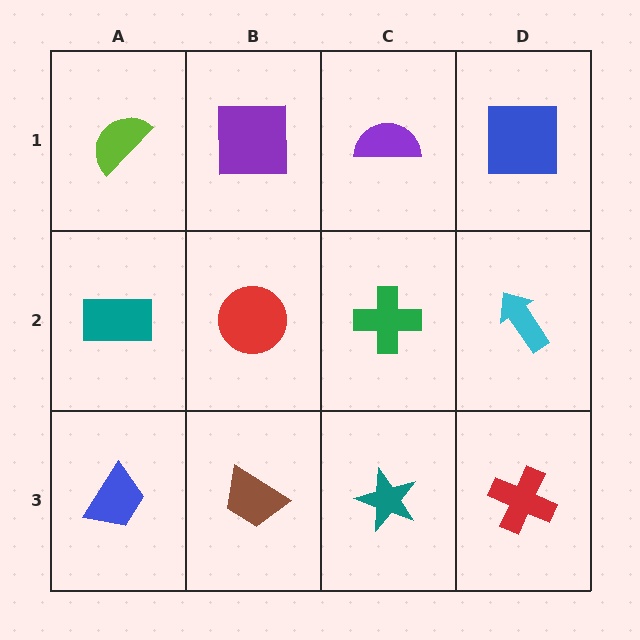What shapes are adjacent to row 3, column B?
A red circle (row 2, column B), a blue trapezoid (row 3, column A), a teal star (row 3, column C).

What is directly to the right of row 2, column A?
A red circle.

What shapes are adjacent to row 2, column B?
A purple square (row 1, column B), a brown trapezoid (row 3, column B), a teal rectangle (row 2, column A), a green cross (row 2, column C).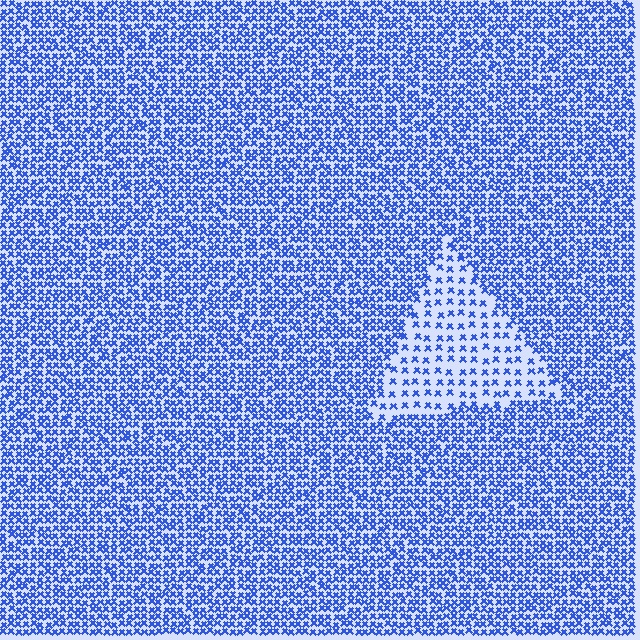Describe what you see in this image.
The image contains small blue elements arranged at two different densities. A triangle-shaped region is visible where the elements are less densely packed than the surrounding area.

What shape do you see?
I see a triangle.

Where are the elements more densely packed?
The elements are more densely packed outside the triangle boundary.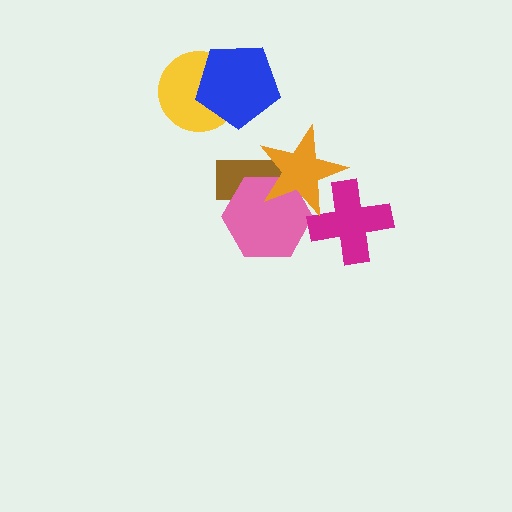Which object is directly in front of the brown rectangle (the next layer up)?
The pink hexagon is directly in front of the brown rectangle.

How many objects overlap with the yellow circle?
1 object overlaps with the yellow circle.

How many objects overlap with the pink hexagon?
2 objects overlap with the pink hexagon.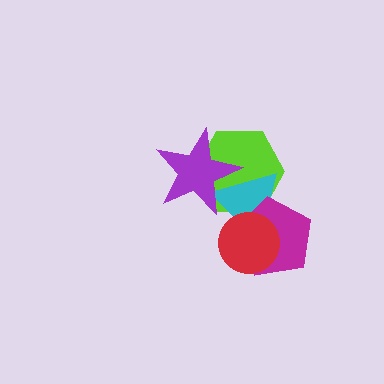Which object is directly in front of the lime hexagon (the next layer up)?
The cyan triangle is directly in front of the lime hexagon.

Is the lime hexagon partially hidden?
Yes, it is partially covered by another shape.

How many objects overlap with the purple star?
2 objects overlap with the purple star.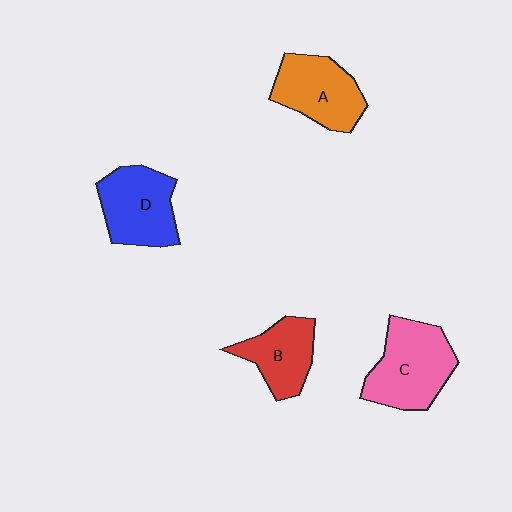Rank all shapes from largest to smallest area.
From largest to smallest: C (pink), D (blue), A (orange), B (red).